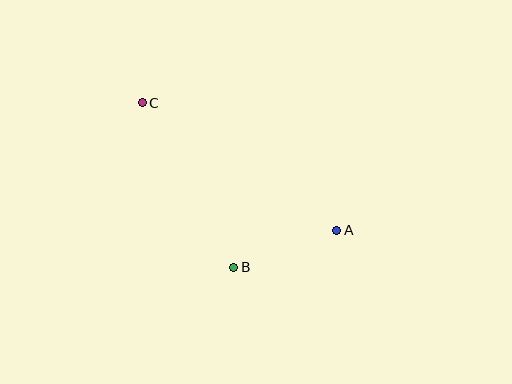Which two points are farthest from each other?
Points A and C are farthest from each other.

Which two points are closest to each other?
Points A and B are closest to each other.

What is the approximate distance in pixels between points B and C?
The distance between B and C is approximately 189 pixels.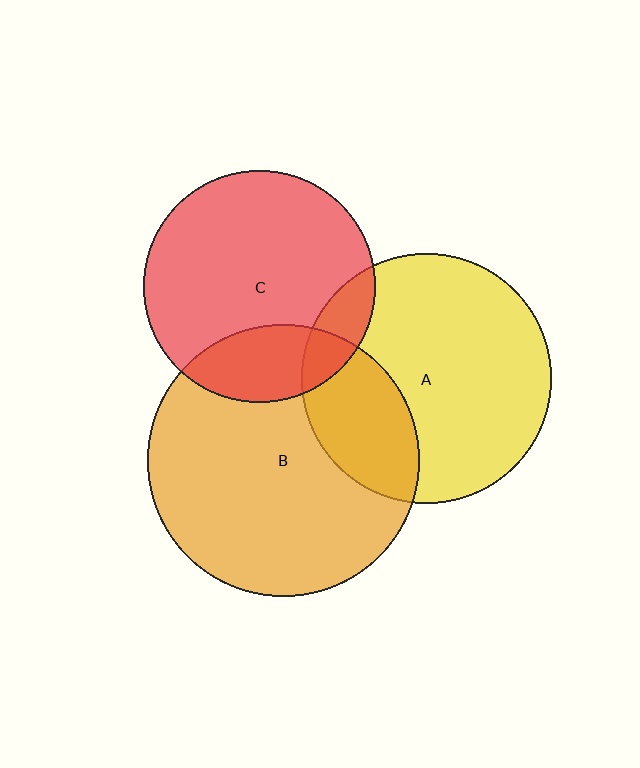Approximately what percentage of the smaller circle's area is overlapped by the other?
Approximately 25%.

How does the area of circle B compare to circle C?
Approximately 1.4 times.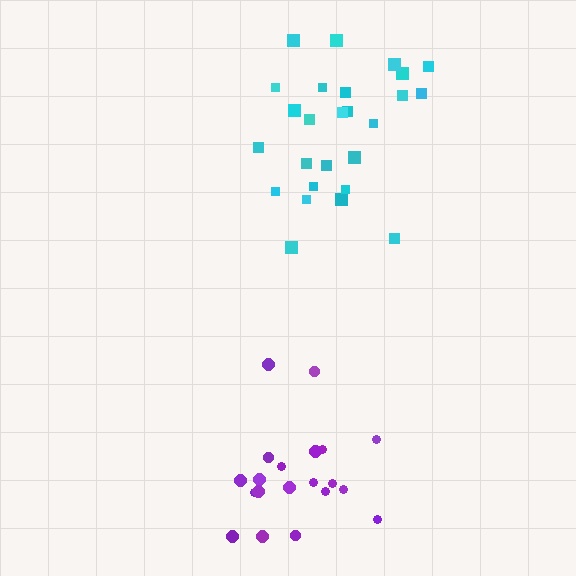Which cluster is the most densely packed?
Purple.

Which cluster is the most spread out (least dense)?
Cyan.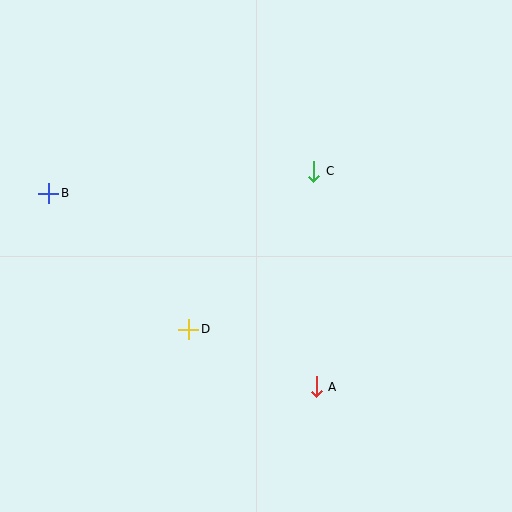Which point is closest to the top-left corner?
Point B is closest to the top-left corner.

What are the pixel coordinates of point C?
Point C is at (314, 171).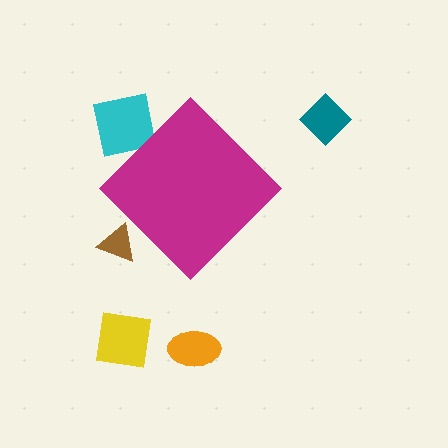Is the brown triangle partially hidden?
Yes, the brown triangle is partially hidden behind the magenta diamond.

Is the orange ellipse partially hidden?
No, the orange ellipse is fully visible.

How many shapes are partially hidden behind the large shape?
2 shapes are partially hidden.